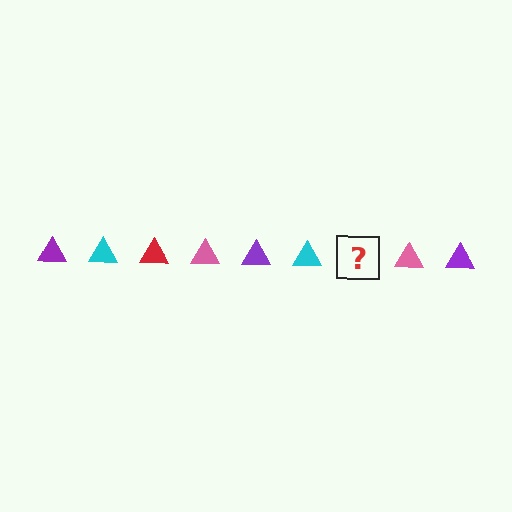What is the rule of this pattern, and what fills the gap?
The rule is that the pattern cycles through purple, cyan, red, pink triangles. The gap should be filled with a red triangle.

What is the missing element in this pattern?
The missing element is a red triangle.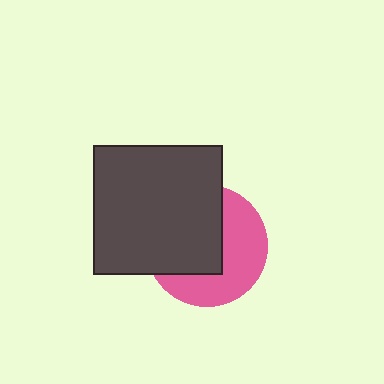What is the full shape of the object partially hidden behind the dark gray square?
The partially hidden object is a pink circle.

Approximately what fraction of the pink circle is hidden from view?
Roughly 52% of the pink circle is hidden behind the dark gray square.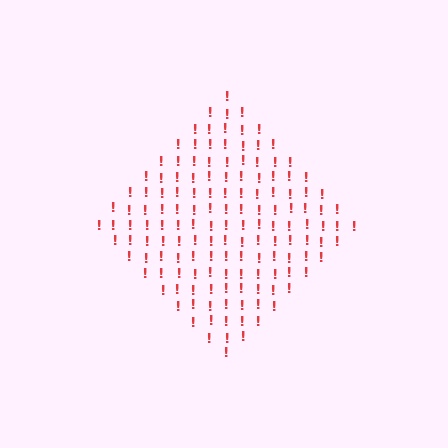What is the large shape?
The large shape is a diamond.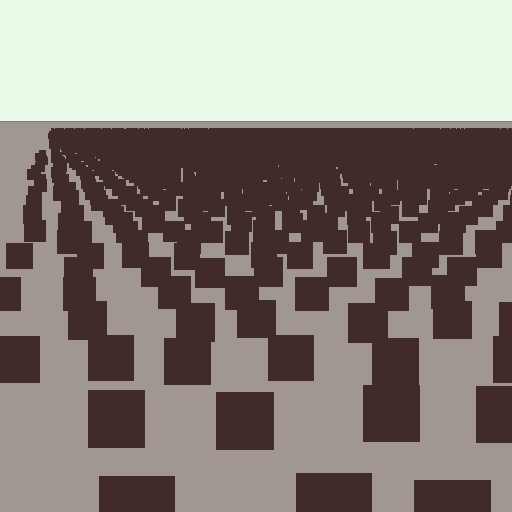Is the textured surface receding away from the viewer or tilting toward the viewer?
The surface is receding away from the viewer. Texture elements get smaller and denser toward the top.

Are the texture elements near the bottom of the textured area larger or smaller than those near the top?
Larger. Near the bottom, elements are closer to the viewer and appear at a bigger on-screen size.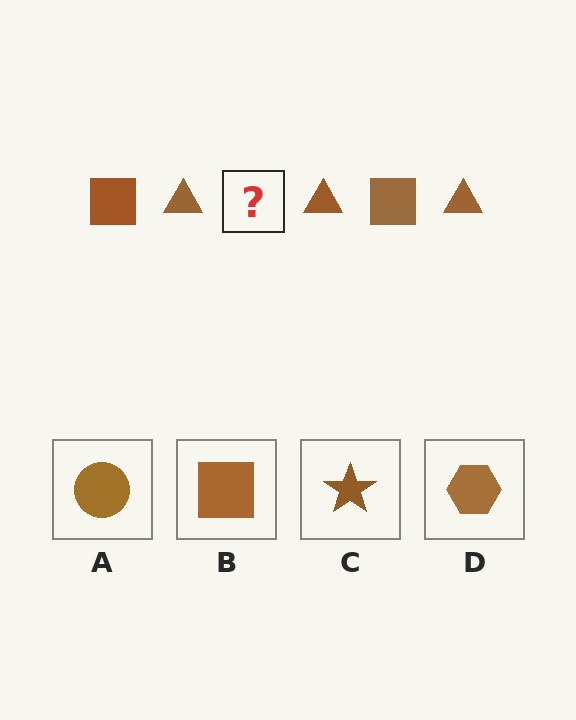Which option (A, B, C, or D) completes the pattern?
B.